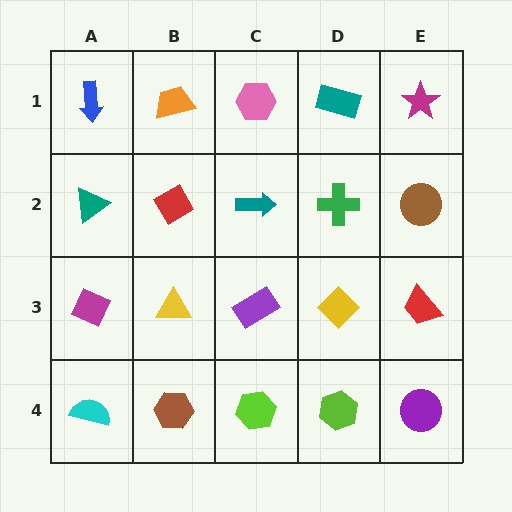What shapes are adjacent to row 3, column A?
A teal triangle (row 2, column A), a cyan semicircle (row 4, column A), a yellow triangle (row 3, column B).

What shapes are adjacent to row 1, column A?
A teal triangle (row 2, column A), an orange trapezoid (row 1, column B).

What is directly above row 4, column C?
A purple rectangle.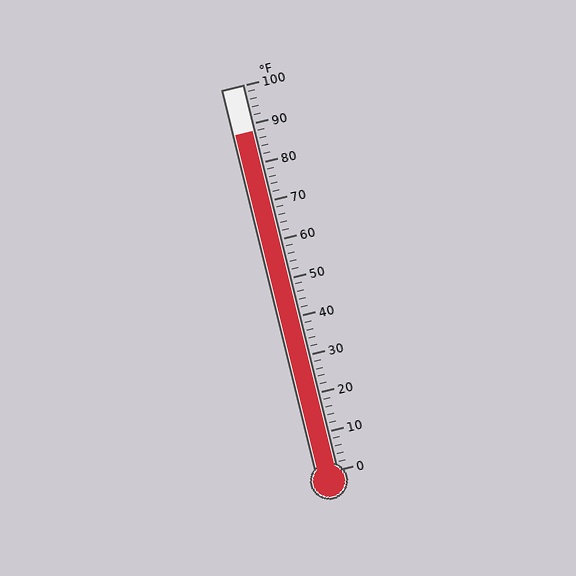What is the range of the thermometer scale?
The thermometer scale ranges from 0°F to 100°F.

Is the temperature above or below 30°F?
The temperature is above 30°F.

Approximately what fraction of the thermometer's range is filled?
The thermometer is filled to approximately 90% of its range.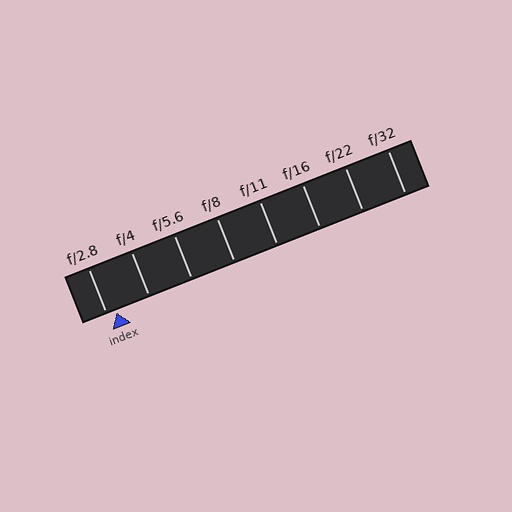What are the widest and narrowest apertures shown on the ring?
The widest aperture shown is f/2.8 and the narrowest is f/32.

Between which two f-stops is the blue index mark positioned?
The index mark is between f/2.8 and f/4.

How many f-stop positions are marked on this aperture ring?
There are 8 f-stop positions marked.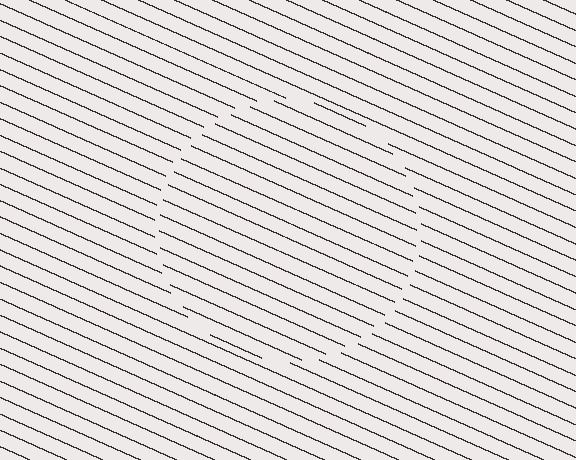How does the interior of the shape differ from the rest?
The interior of the shape contains the same grating, shifted by half a period — the contour is defined by the phase discontinuity where line-ends from the inner and outer gratings abut.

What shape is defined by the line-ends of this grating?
An illusory circle. The interior of the shape contains the same grating, shifted by half a period — the contour is defined by the phase discontinuity where line-ends from the inner and outer gratings abut.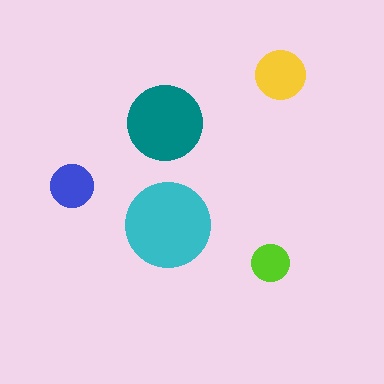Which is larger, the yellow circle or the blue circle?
The yellow one.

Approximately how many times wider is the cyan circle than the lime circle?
About 2 times wider.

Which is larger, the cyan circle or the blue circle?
The cyan one.